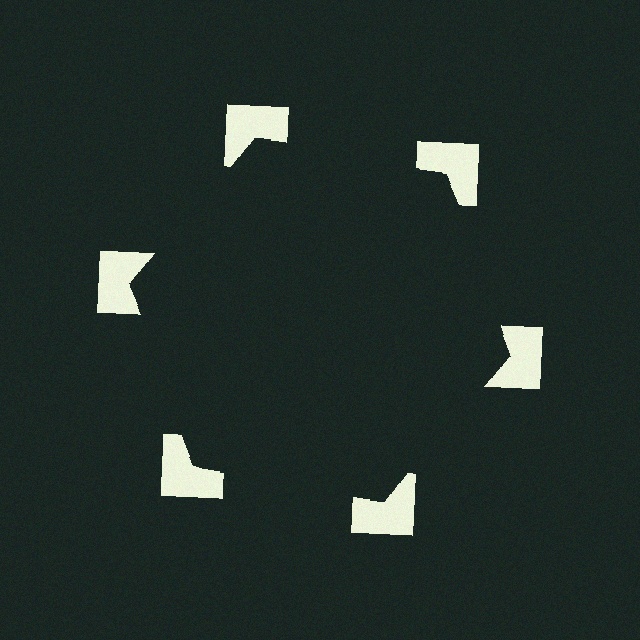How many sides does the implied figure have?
6 sides.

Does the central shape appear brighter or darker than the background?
It typically appears slightly darker than the background, even though no actual brightness change is drawn.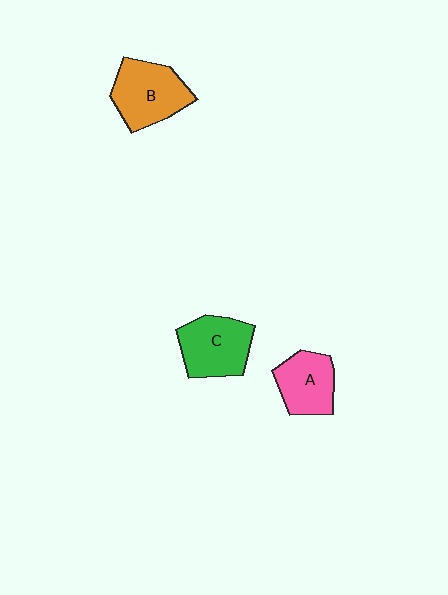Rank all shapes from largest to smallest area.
From largest to smallest: B (orange), C (green), A (pink).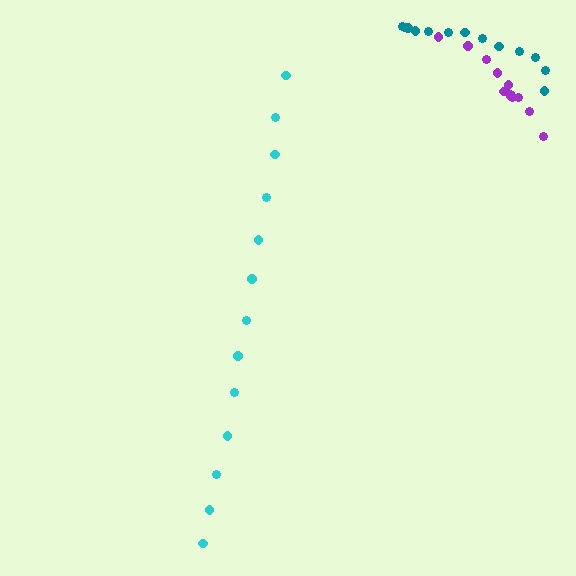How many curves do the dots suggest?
There are 3 distinct paths.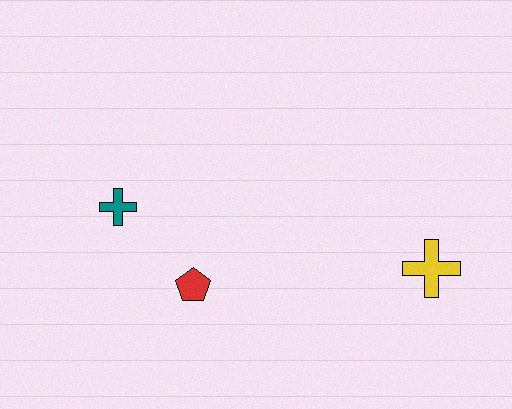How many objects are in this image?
There are 3 objects.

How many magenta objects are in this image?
There are no magenta objects.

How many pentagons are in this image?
There is 1 pentagon.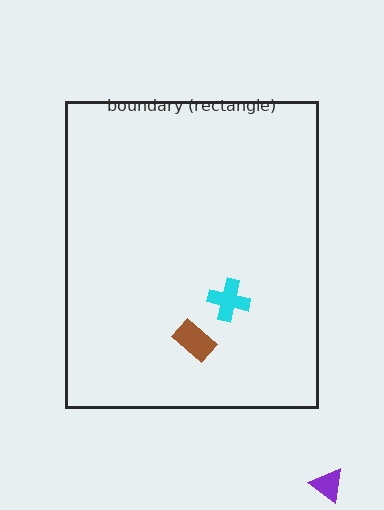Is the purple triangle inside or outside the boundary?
Outside.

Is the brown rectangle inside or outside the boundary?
Inside.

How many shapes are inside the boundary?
2 inside, 1 outside.